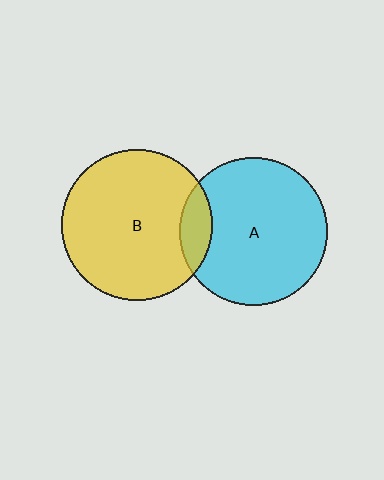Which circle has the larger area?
Circle B (yellow).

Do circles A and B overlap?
Yes.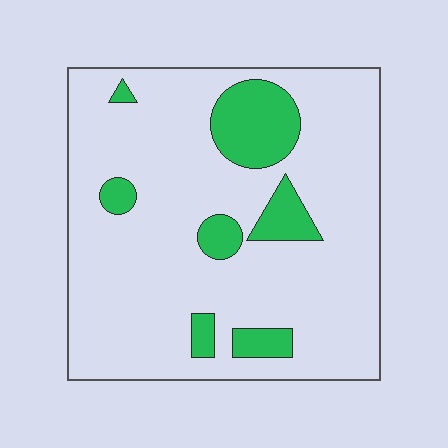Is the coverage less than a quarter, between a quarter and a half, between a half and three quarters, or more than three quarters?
Less than a quarter.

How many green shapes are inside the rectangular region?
7.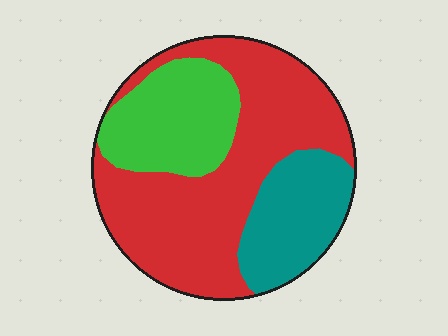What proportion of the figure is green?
Green takes up less than a quarter of the figure.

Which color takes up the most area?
Red, at roughly 55%.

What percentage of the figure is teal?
Teal covers about 20% of the figure.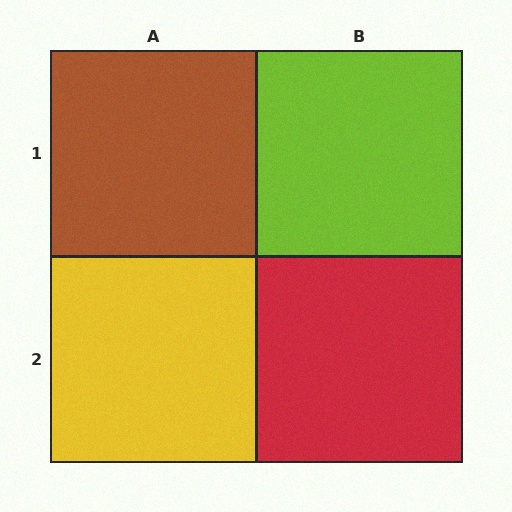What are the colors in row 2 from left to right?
Yellow, red.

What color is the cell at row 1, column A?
Brown.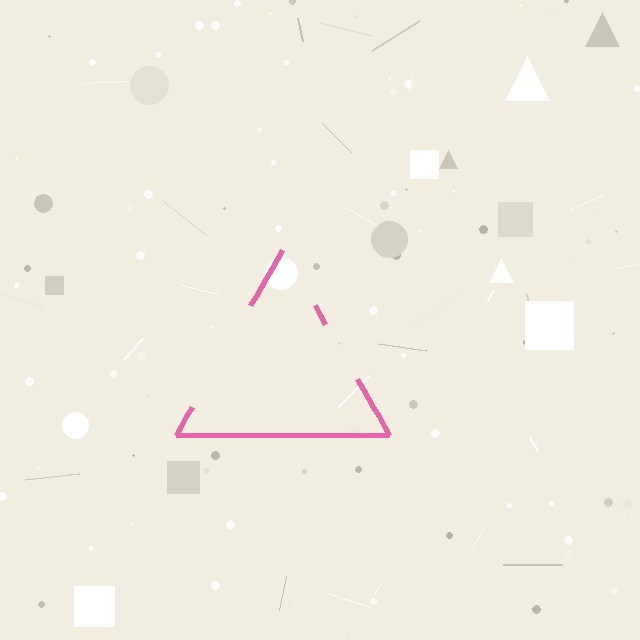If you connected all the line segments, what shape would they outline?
They would outline a triangle.